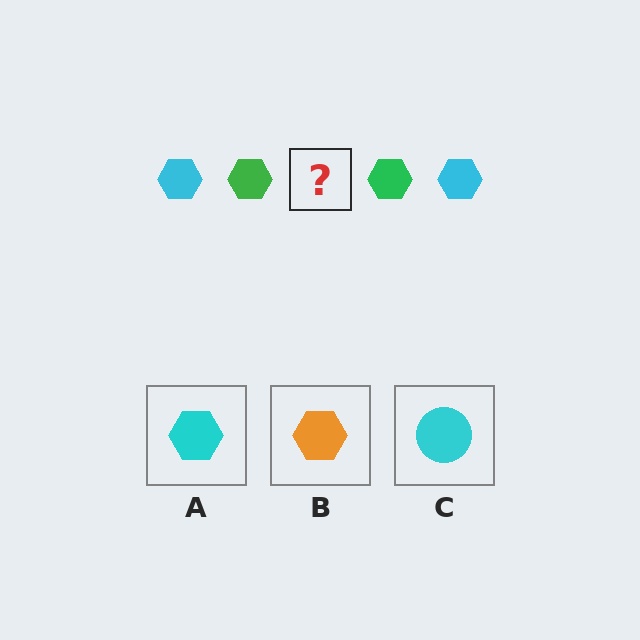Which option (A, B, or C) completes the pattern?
A.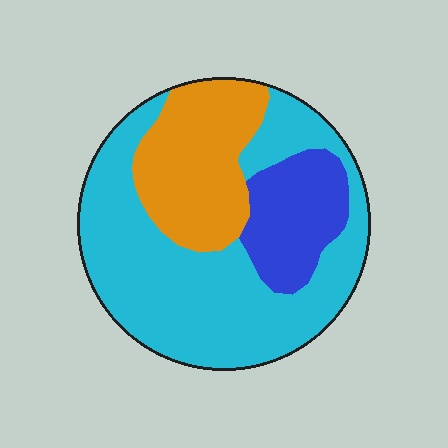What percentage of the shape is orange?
Orange takes up about one quarter (1/4) of the shape.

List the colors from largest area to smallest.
From largest to smallest: cyan, orange, blue.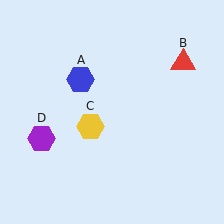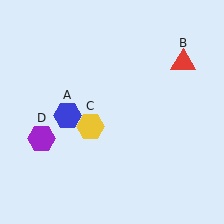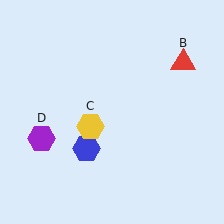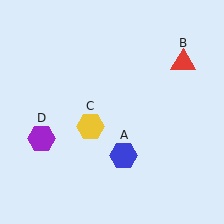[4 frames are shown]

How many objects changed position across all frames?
1 object changed position: blue hexagon (object A).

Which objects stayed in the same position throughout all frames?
Red triangle (object B) and yellow hexagon (object C) and purple hexagon (object D) remained stationary.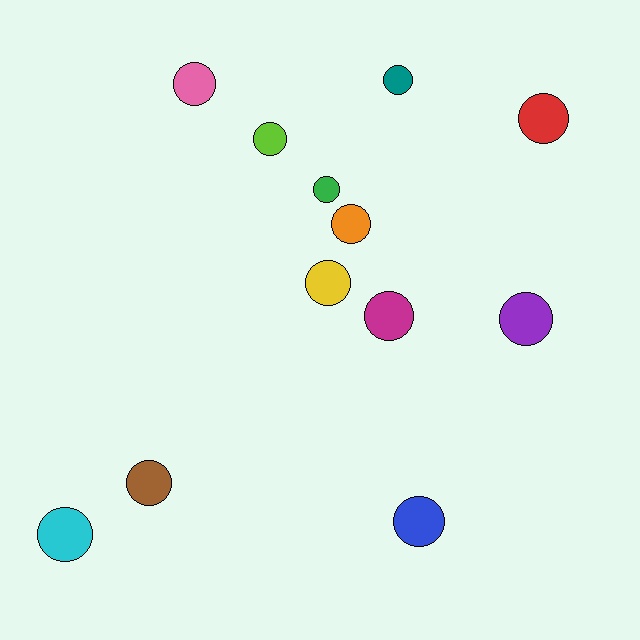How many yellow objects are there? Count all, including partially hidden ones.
There is 1 yellow object.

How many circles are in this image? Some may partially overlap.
There are 12 circles.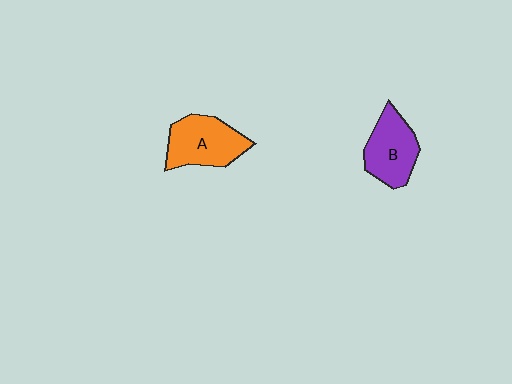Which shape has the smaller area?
Shape B (purple).